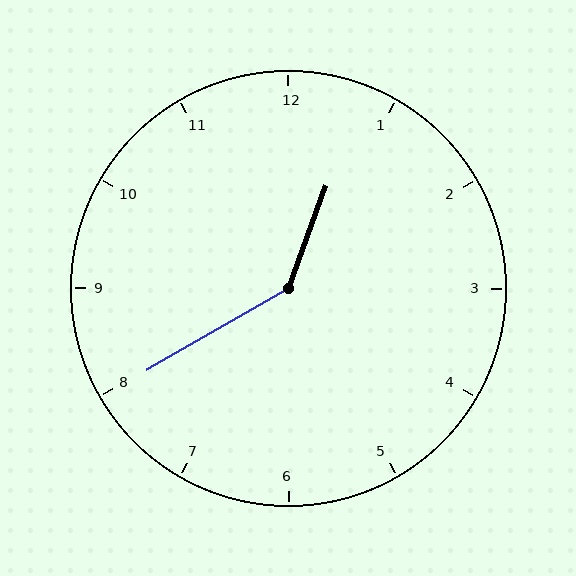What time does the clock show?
12:40.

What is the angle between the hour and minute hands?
Approximately 140 degrees.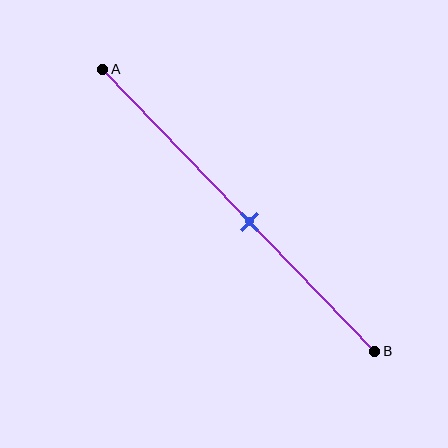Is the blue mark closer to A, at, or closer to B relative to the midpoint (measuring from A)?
The blue mark is closer to point B than the midpoint of segment AB.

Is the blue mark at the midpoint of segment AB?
No, the mark is at about 55% from A, not at the 50% midpoint.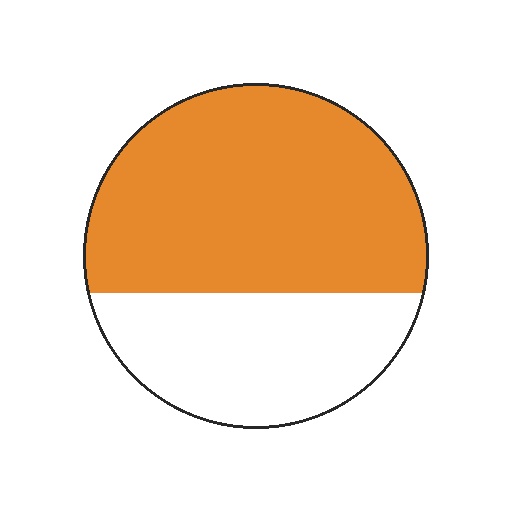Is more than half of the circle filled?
Yes.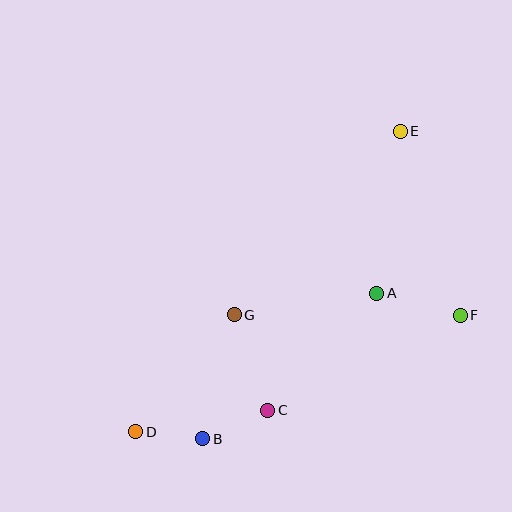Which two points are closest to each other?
Points B and D are closest to each other.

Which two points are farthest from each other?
Points D and E are farthest from each other.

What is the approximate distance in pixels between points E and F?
The distance between E and F is approximately 194 pixels.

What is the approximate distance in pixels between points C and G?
The distance between C and G is approximately 101 pixels.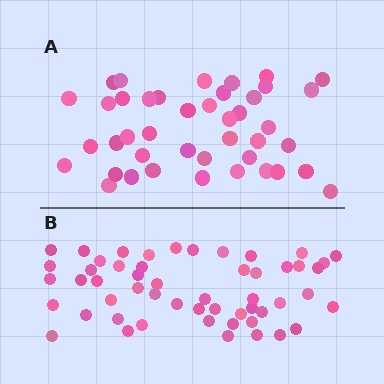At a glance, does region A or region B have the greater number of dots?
Region B (the bottom region) has more dots.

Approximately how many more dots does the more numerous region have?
Region B has roughly 12 or so more dots than region A.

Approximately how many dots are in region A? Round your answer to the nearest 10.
About 40 dots. (The exact count is 42, which rounds to 40.)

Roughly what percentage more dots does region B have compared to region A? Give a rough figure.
About 25% more.